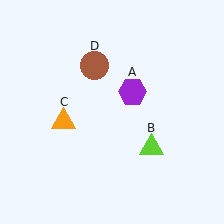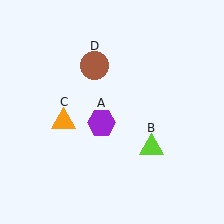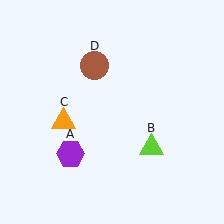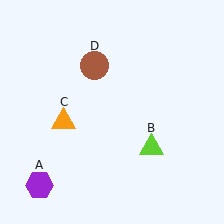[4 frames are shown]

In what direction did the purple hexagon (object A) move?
The purple hexagon (object A) moved down and to the left.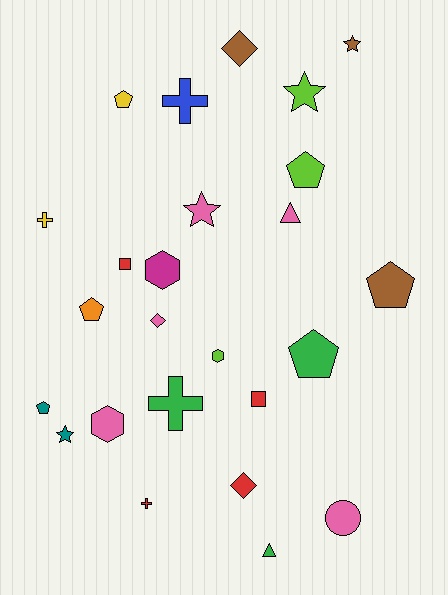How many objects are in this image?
There are 25 objects.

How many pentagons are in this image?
There are 6 pentagons.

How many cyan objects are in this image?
There are no cyan objects.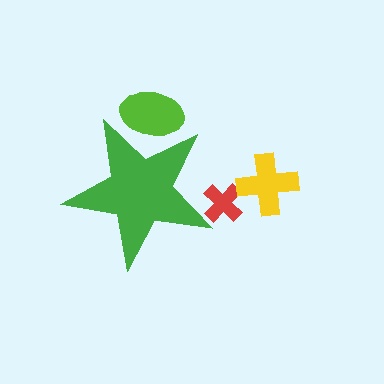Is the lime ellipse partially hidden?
Yes, the lime ellipse is partially hidden behind the green star.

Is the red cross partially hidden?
Yes, the red cross is partially hidden behind the green star.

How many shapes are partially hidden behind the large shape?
2 shapes are partially hidden.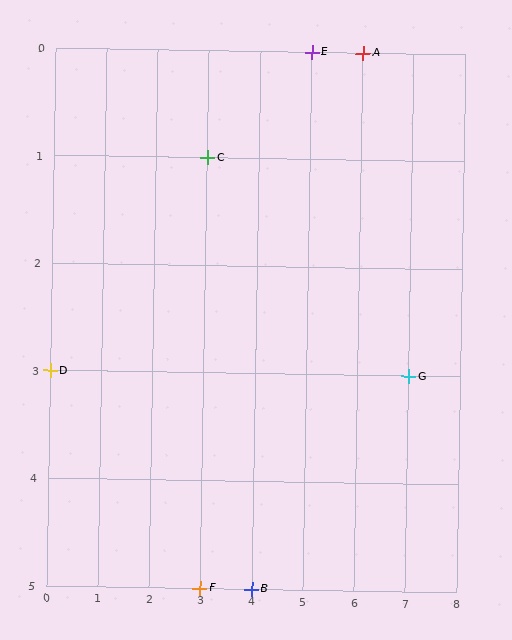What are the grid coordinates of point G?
Point G is at grid coordinates (7, 3).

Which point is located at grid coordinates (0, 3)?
Point D is at (0, 3).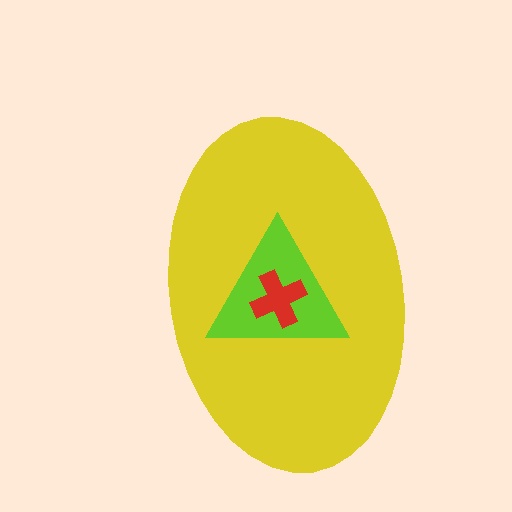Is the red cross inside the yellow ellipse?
Yes.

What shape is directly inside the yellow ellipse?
The lime triangle.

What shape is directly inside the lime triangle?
The red cross.